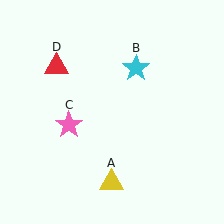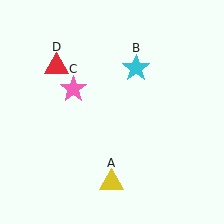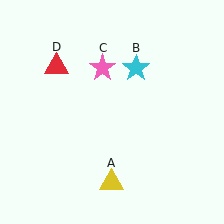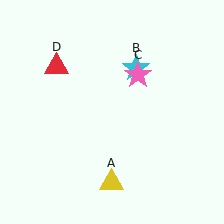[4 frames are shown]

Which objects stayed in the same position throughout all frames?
Yellow triangle (object A) and cyan star (object B) and red triangle (object D) remained stationary.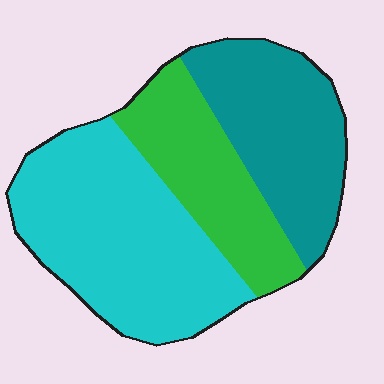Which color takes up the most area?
Cyan, at roughly 45%.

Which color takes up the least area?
Green, at roughly 25%.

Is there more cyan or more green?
Cyan.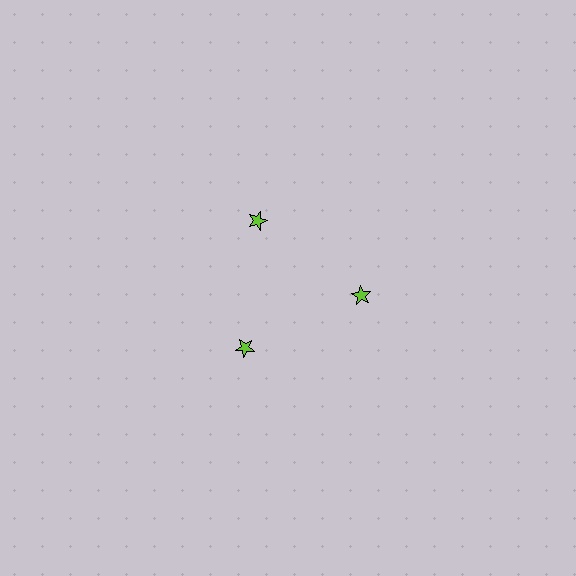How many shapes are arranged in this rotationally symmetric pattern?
There are 3 shapes, arranged in 3 groups of 1.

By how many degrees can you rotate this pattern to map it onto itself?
The pattern maps onto itself every 120 degrees of rotation.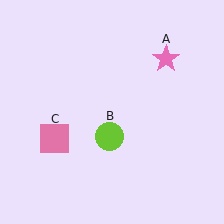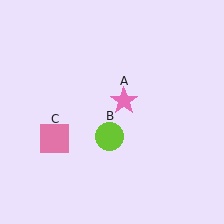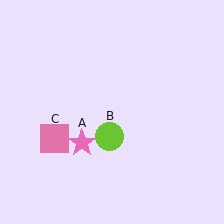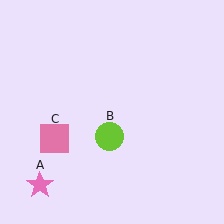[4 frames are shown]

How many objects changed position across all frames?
1 object changed position: pink star (object A).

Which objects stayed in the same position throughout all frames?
Lime circle (object B) and pink square (object C) remained stationary.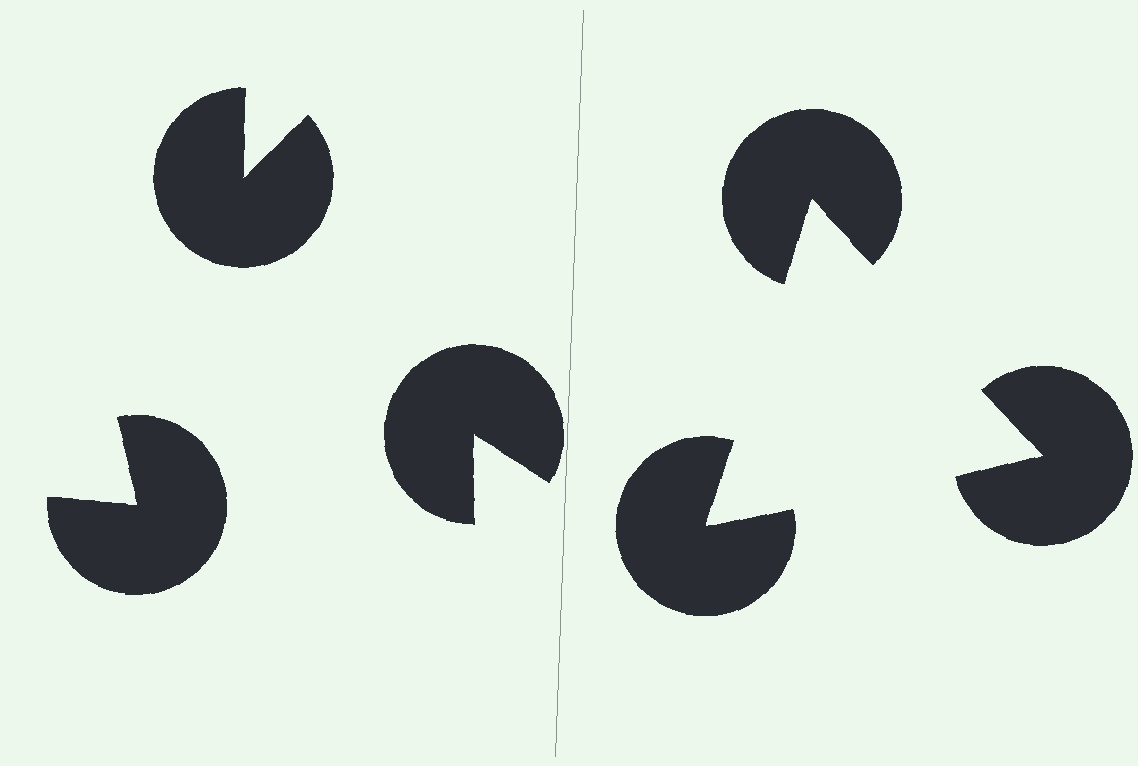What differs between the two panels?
The pac-man discs are positioned identically on both sides; only the wedge orientations differ. On the right they align to a triangle; on the left they are misaligned.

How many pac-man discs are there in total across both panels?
6 — 3 on each side.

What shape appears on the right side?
An illusory triangle.